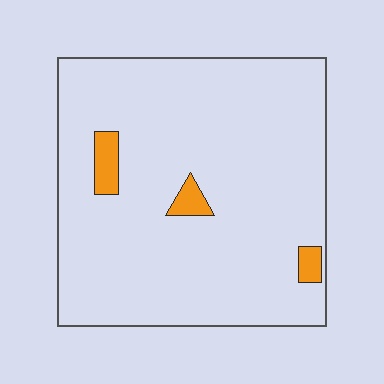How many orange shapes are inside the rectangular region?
3.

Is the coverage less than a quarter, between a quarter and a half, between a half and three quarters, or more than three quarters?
Less than a quarter.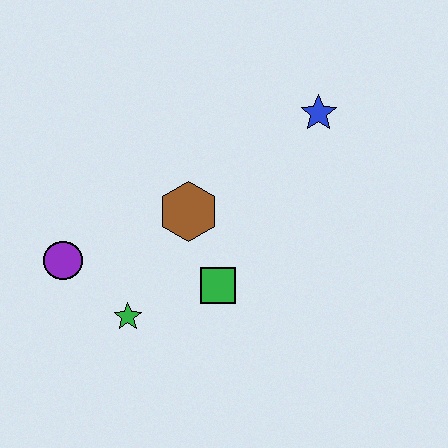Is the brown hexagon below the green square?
No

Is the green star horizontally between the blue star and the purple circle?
Yes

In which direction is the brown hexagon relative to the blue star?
The brown hexagon is to the left of the blue star.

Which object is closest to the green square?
The brown hexagon is closest to the green square.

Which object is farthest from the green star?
The blue star is farthest from the green star.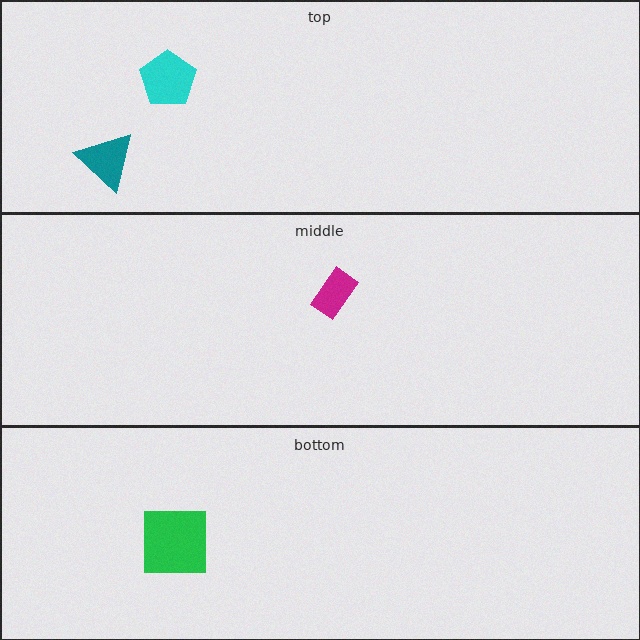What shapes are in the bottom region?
The green square.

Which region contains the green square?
The bottom region.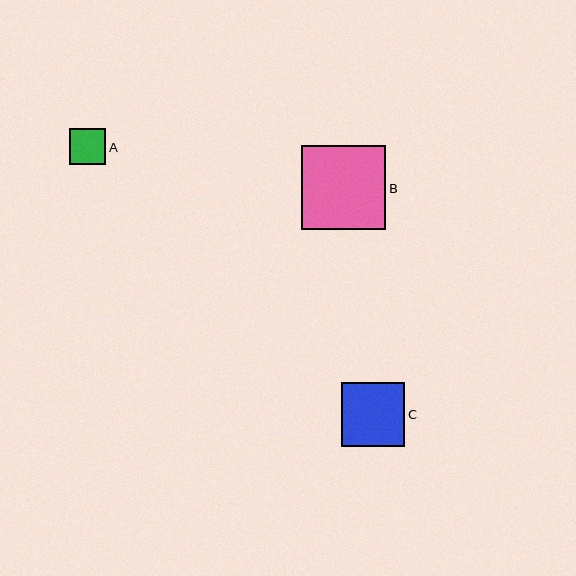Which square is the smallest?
Square A is the smallest with a size of approximately 36 pixels.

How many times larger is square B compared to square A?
Square B is approximately 2.3 times the size of square A.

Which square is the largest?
Square B is the largest with a size of approximately 84 pixels.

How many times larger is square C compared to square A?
Square C is approximately 1.7 times the size of square A.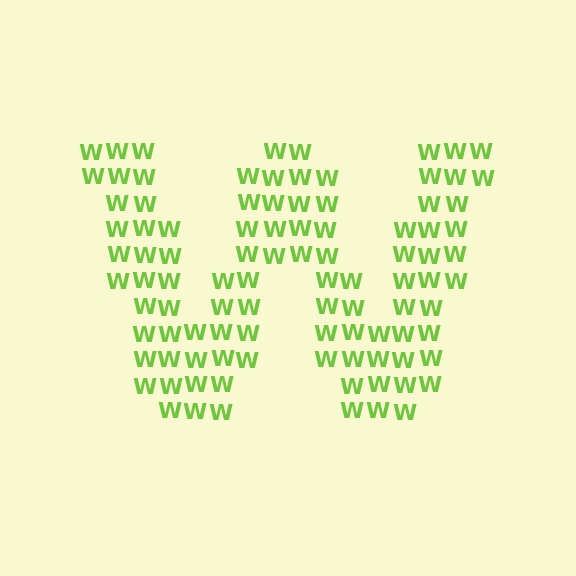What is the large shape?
The large shape is the letter W.